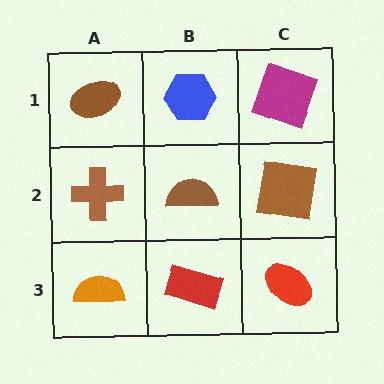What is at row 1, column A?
A brown ellipse.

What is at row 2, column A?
A brown cross.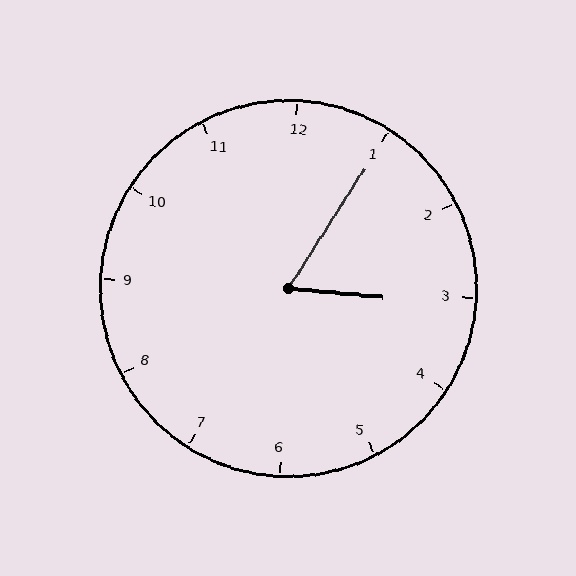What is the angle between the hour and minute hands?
Approximately 62 degrees.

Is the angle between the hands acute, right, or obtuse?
It is acute.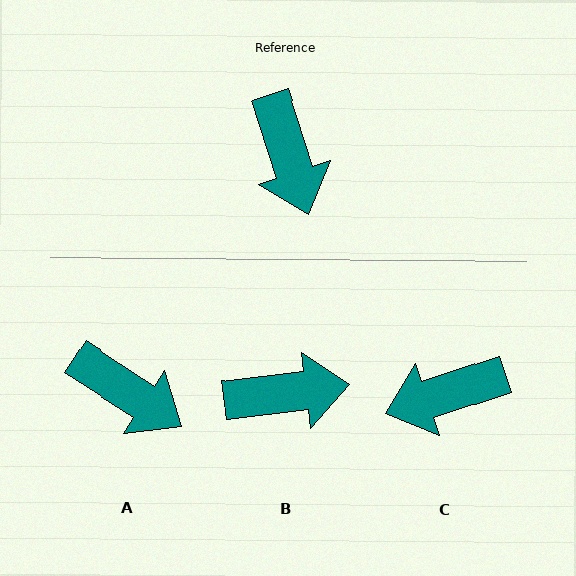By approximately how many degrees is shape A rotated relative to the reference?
Approximately 39 degrees counter-clockwise.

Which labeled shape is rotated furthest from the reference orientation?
C, about 90 degrees away.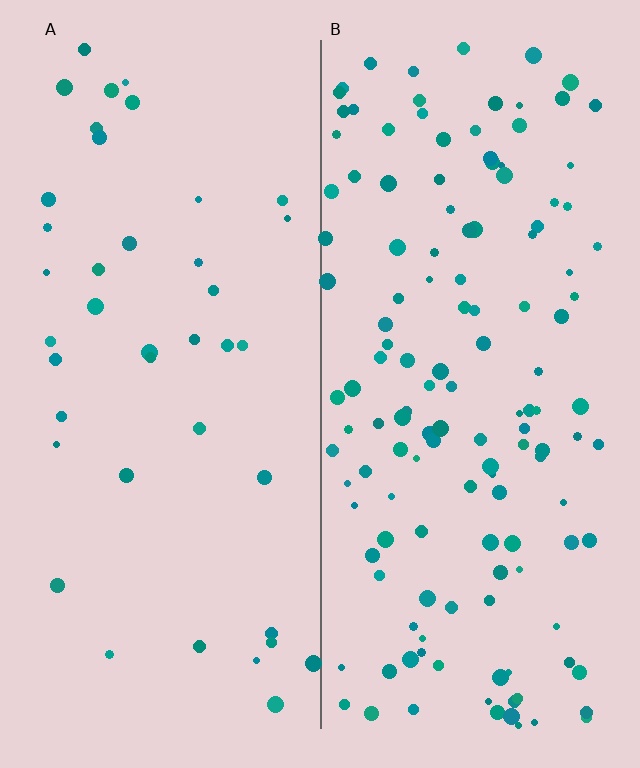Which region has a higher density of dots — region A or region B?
B (the right).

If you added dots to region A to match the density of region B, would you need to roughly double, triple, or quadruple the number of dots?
Approximately triple.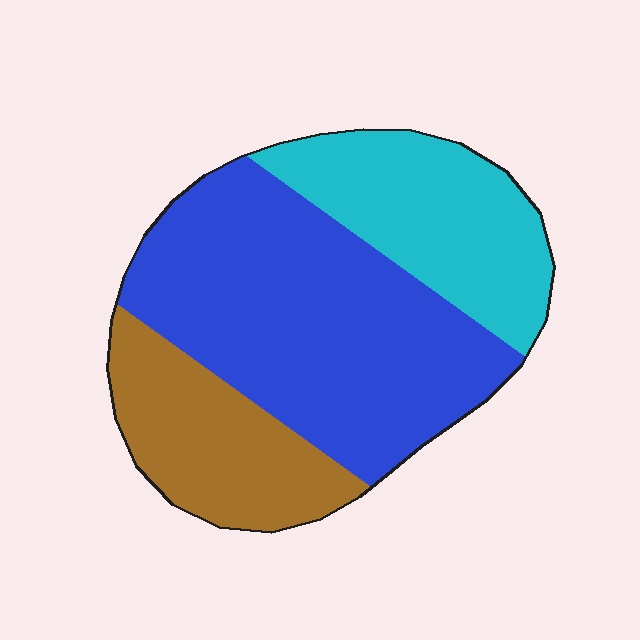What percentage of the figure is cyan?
Cyan covers about 25% of the figure.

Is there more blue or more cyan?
Blue.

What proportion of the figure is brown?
Brown takes up about one fifth (1/5) of the figure.